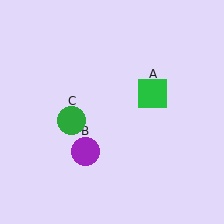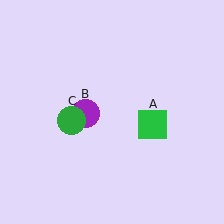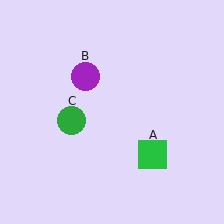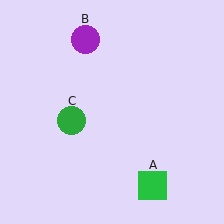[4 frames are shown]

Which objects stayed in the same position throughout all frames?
Green circle (object C) remained stationary.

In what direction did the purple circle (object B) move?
The purple circle (object B) moved up.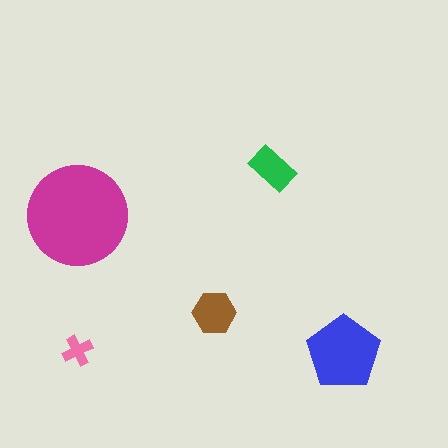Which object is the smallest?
The pink cross.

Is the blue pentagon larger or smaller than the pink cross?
Larger.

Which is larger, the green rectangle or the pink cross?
The green rectangle.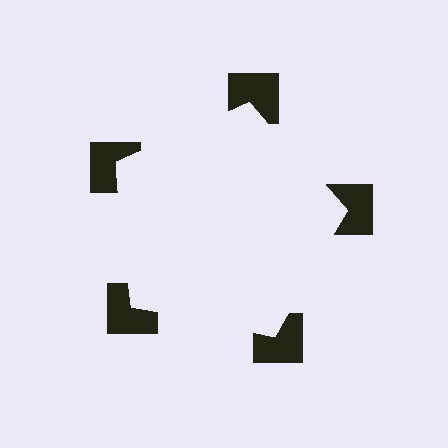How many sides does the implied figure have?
5 sides.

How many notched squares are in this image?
There are 5 — one at each vertex of the illusory pentagon.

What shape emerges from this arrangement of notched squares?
An illusory pentagon — its edges are inferred from the aligned wedge cuts in the notched squares, not physically drawn.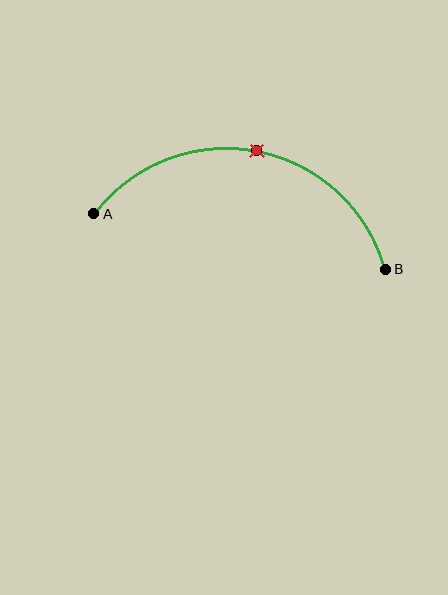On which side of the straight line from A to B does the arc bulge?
The arc bulges above the straight line connecting A and B.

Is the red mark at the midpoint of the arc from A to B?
Yes. The red mark lies on the arc at equal arc-length from both A and B — it is the arc midpoint.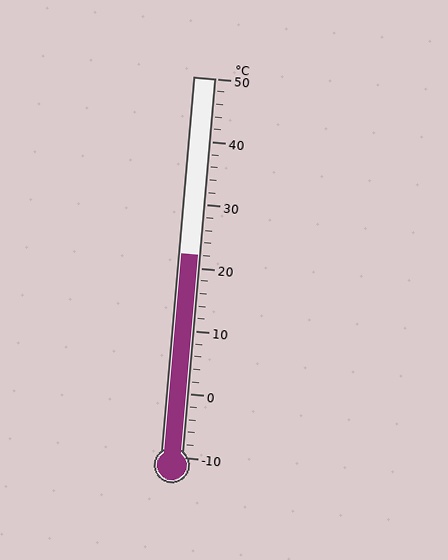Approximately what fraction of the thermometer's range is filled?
The thermometer is filled to approximately 55% of its range.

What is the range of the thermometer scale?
The thermometer scale ranges from -10°C to 50°C.